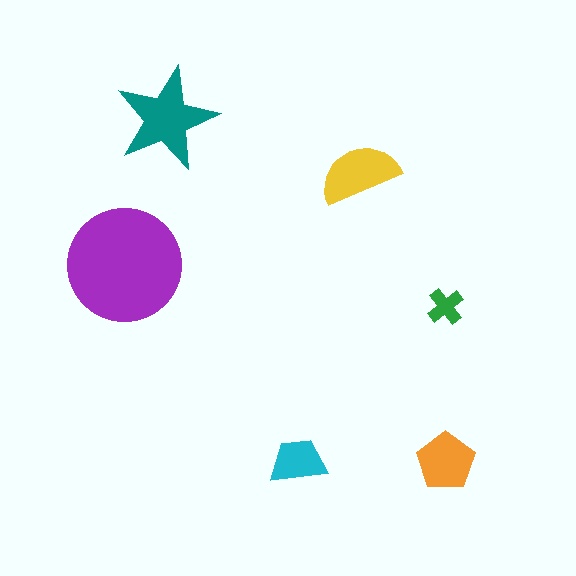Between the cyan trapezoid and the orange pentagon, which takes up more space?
The orange pentagon.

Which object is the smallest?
The green cross.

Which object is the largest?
The purple circle.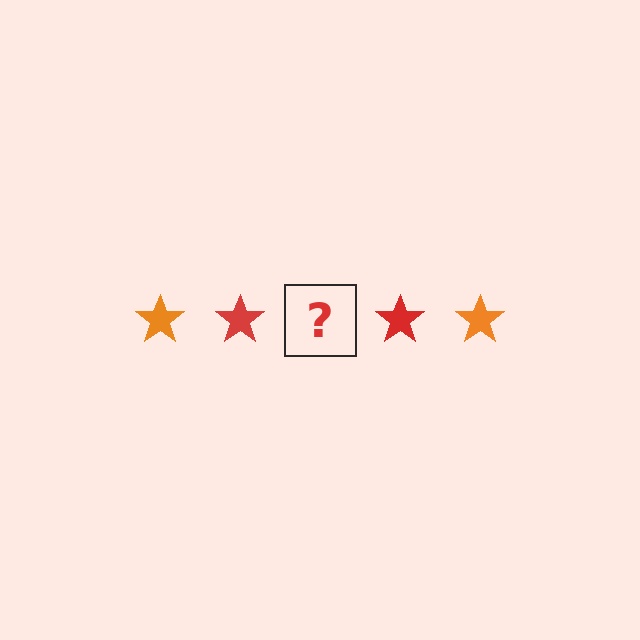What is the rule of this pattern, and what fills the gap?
The rule is that the pattern cycles through orange, red stars. The gap should be filled with an orange star.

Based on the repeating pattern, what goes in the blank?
The blank should be an orange star.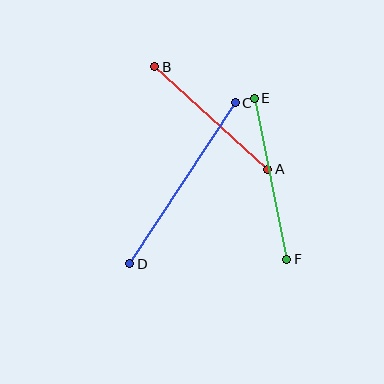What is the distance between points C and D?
The distance is approximately 193 pixels.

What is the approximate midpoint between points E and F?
The midpoint is at approximately (270, 179) pixels.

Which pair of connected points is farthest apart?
Points C and D are farthest apart.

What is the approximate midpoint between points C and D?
The midpoint is at approximately (183, 183) pixels.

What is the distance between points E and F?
The distance is approximately 165 pixels.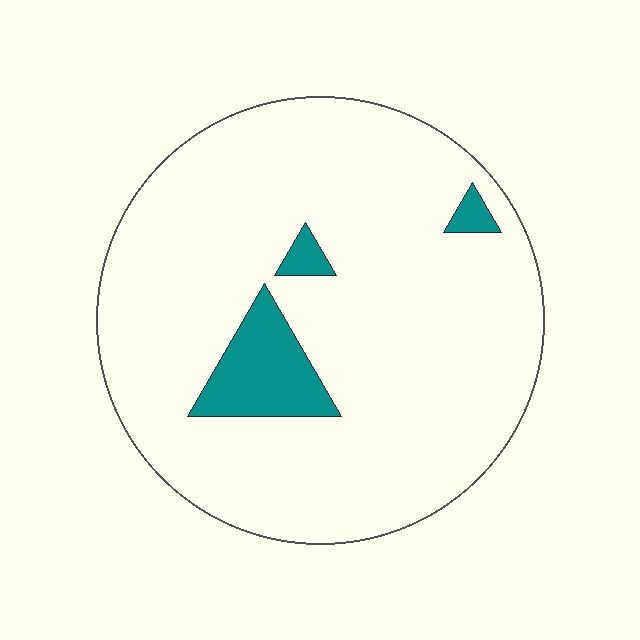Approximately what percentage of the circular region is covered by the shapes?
Approximately 10%.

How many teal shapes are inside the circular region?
3.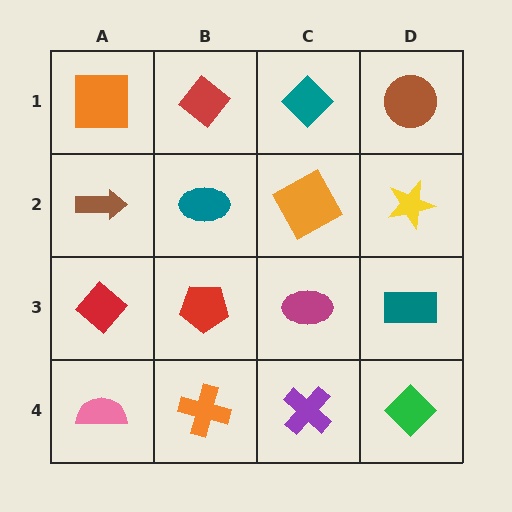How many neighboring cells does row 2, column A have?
3.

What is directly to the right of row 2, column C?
A yellow star.